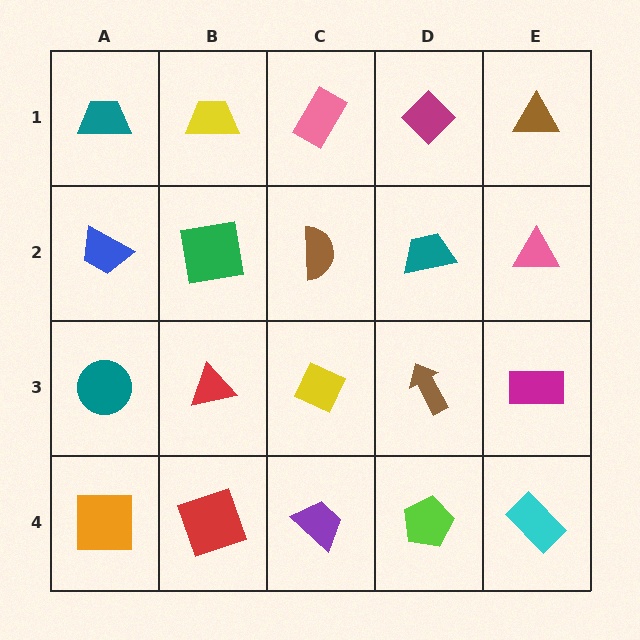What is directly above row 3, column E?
A pink triangle.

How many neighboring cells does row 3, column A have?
3.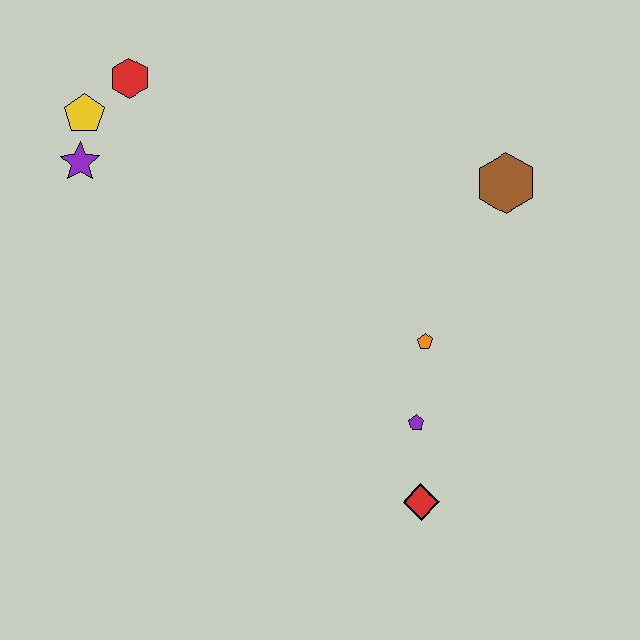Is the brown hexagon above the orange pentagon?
Yes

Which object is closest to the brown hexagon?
The orange pentagon is closest to the brown hexagon.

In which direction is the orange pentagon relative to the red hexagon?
The orange pentagon is to the right of the red hexagon.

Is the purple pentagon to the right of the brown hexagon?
No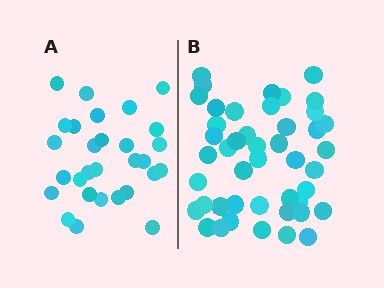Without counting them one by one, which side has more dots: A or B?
Region B (the right region) has more dots.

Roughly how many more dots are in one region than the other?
Region B has approximately 15 more dots than region A.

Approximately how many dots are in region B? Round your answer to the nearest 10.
About 40 dots. (The exact count is 45, which rounds to 40.)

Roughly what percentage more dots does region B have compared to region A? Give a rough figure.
About 55% more.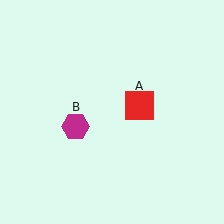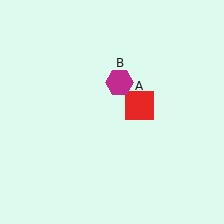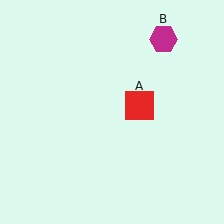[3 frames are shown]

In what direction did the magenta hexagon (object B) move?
The magenta hexagon (object B) moved up and to the right.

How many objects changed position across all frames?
1 object changed position: magenta hexagon (object B).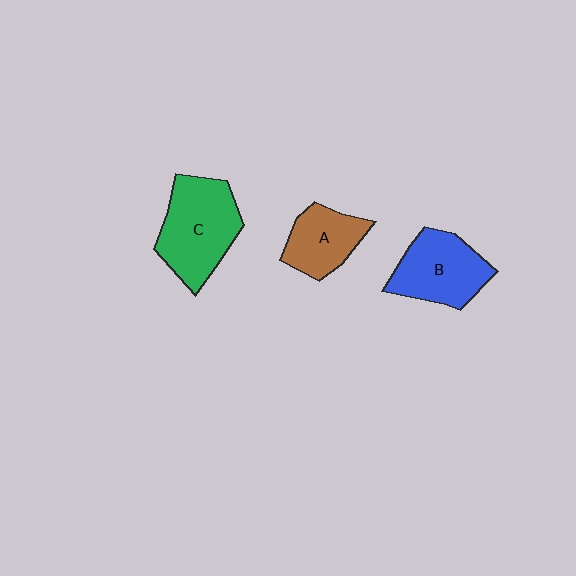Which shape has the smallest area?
Shape A (brown).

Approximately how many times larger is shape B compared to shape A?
Approximately 1.3 times.